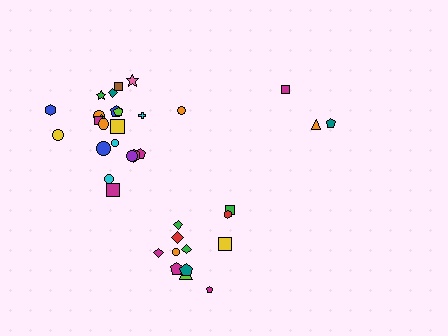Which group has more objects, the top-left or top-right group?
The top-left group.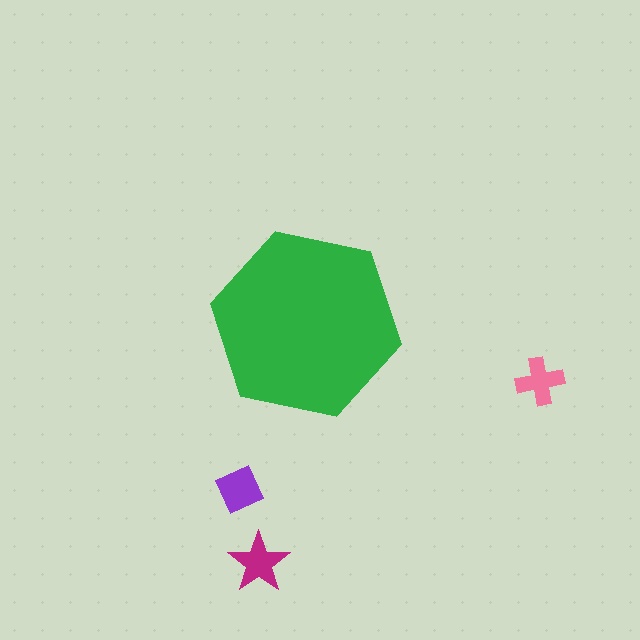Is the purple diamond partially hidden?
No, the purple diamond is fully visible.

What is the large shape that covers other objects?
A green hexagon.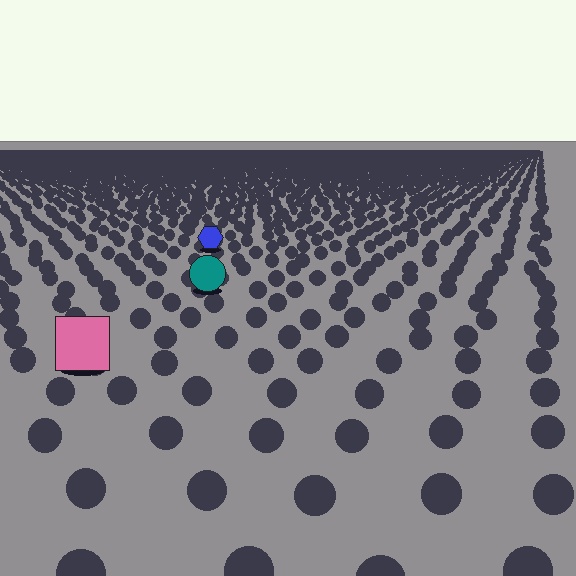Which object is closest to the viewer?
The pink square is closest. The texture marks near it are larger and more spread out.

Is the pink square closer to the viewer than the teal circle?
Yes. The pink square is closer — you can tell from the texture gradient: the ground texture is coarser near it.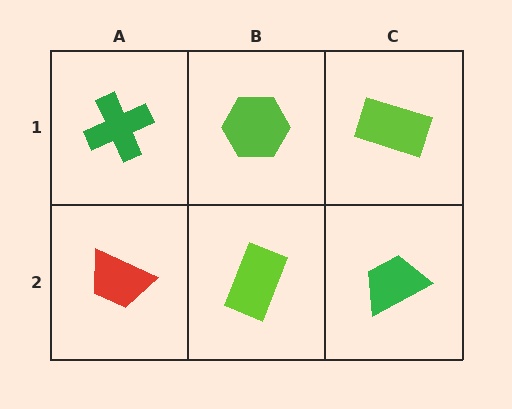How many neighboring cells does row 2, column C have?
2.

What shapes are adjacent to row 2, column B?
A lime hexagon (row 1, column B), a red trapezoid (row 2, column A), a green trapezoid (row 2, column C).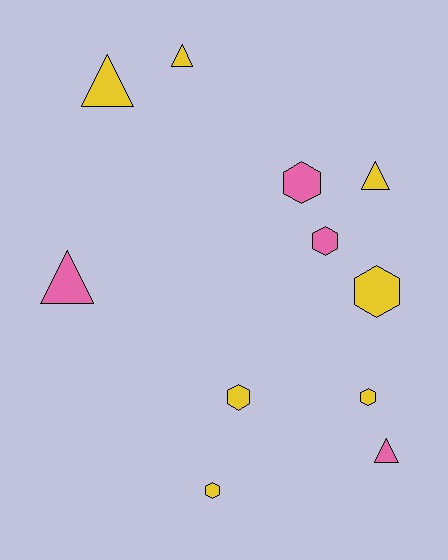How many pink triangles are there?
There are 2 pink triangles.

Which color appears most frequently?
Yellow, with 7 objects.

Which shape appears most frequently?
Hexagon, with 6 objects.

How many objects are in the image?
There are 11 objects.